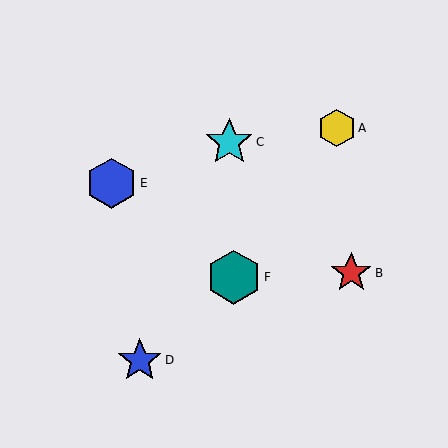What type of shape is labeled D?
Shape D is a blue star.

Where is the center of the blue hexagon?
The center of the blue hexagon is at (112, 183).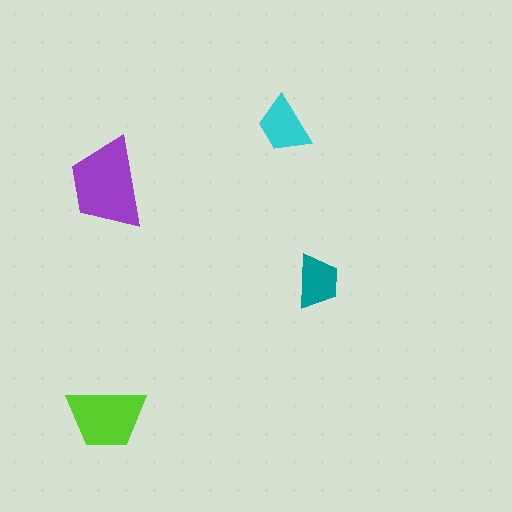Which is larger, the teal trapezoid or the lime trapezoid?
The lime one.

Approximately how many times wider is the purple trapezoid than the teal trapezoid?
About 1.5 times wider.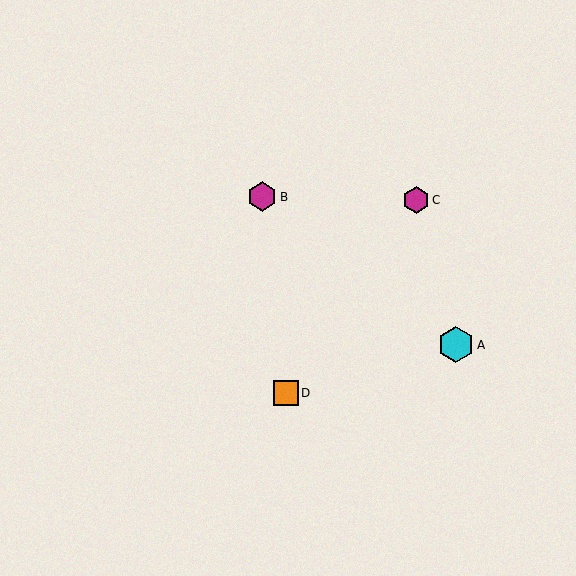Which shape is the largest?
The cyan hexagon (labeled A) is the largest.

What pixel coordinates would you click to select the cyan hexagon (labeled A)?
Click at (456, 345) to select the cyan hexagon A.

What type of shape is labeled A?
Shape A is a cyan hexagon.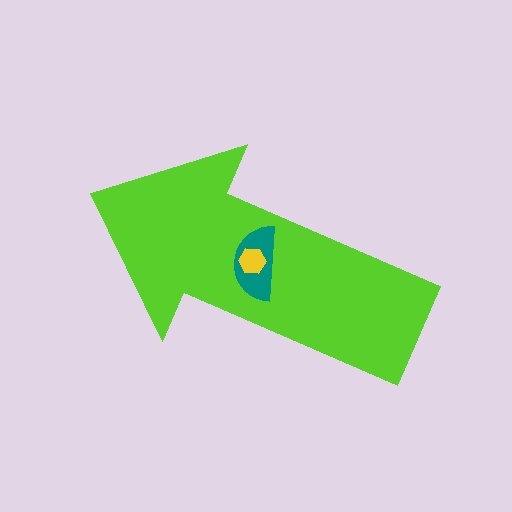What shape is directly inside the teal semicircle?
The yellow hexagon.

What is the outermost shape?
The lime arrow.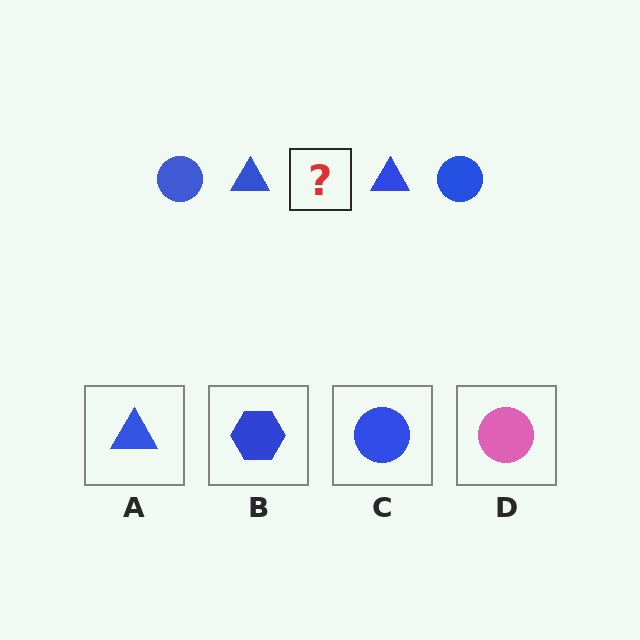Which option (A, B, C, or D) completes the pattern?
C.